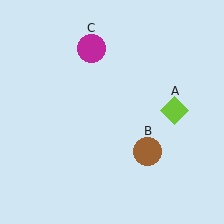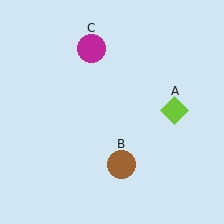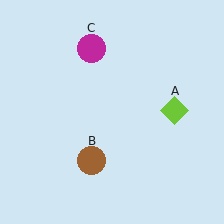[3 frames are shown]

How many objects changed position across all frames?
1 object changed position: brown circle (object B).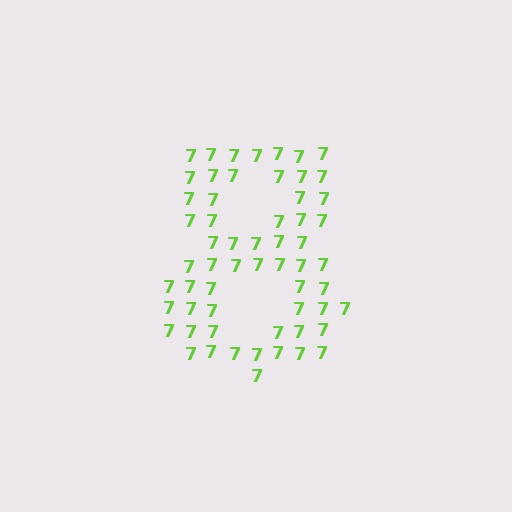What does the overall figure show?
The overall figure shows the digit 8.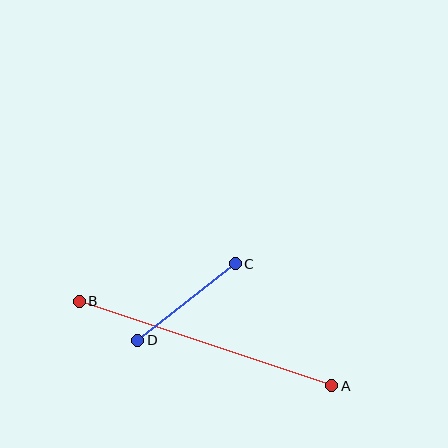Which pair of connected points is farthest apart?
Points A and B are farthest apart.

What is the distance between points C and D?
The distance is approximately 124 pixels.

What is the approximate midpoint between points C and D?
The midpoint is at approximately (187, 302) pixels.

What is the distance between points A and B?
The distance is approximately 266 pixels.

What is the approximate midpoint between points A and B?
The midpoint is at approximately (206, 343) pixels.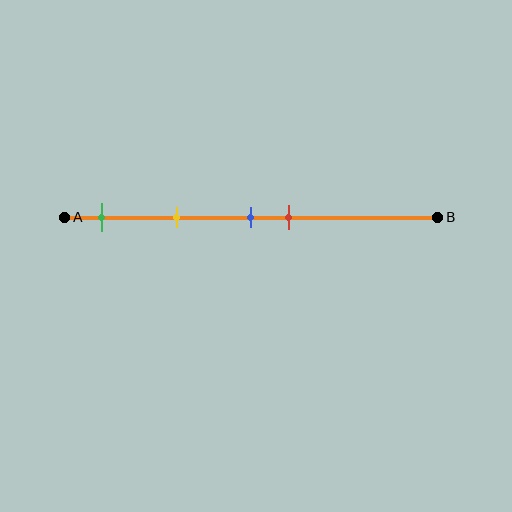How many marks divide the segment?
There are 4 marks dividing the segment.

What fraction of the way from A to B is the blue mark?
The blue mark is approximately 50% (0.5) of the way from A to B.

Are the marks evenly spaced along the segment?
No, the marks are not evenly spaced.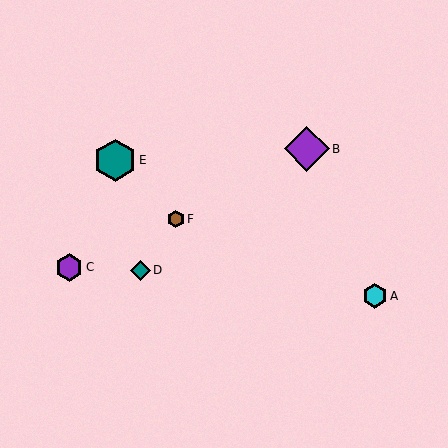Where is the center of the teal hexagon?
The center of the teal hexagon is at (115, 160).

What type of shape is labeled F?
Shape F is a brown hexagon.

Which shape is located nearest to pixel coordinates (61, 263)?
The purple hexagon (labeled C) at (69, 267) is nearest to that location.